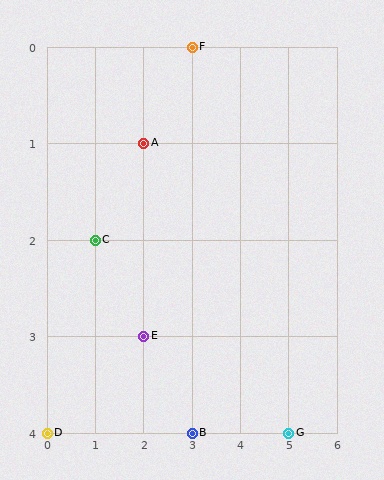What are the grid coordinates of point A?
Point A is at grid coordinates (2, 1).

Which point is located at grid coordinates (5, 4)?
Point G is at (5, 4).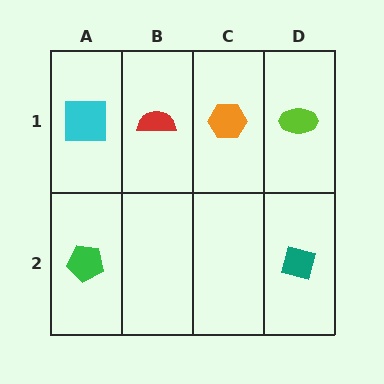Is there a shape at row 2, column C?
No, that cell is empty.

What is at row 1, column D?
A lime ellipse.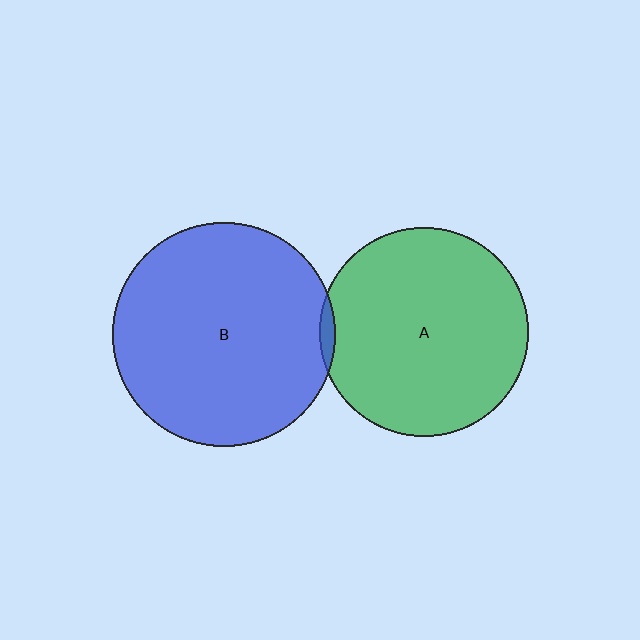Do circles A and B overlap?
Yes.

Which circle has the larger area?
Circle B (blue).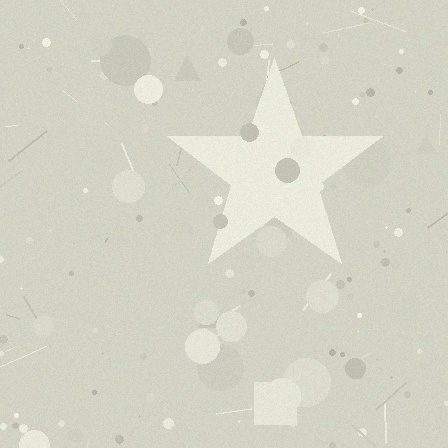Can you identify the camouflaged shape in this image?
The camouflaged shape is a star.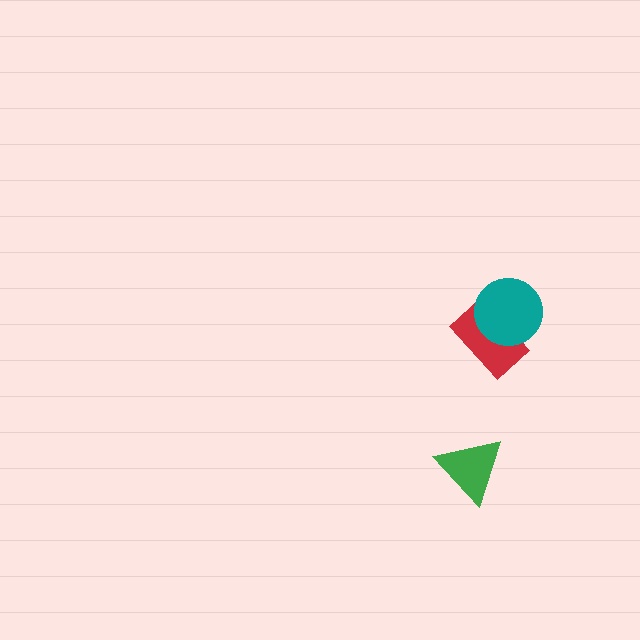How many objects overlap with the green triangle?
0 objects overlap with the green triangle.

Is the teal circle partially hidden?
No, no other shape covers it.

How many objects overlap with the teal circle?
1 object overlaps with the teal circle.